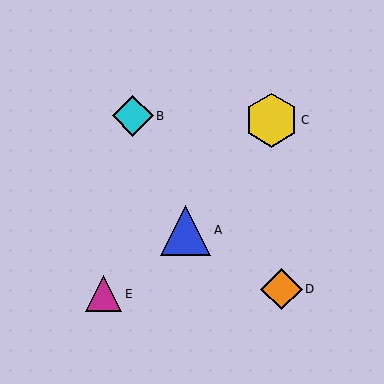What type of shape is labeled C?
Shape C is a yellow hexagon.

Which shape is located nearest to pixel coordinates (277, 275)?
The orange diamond (labeled D) at (281, 289) is nearest to that location.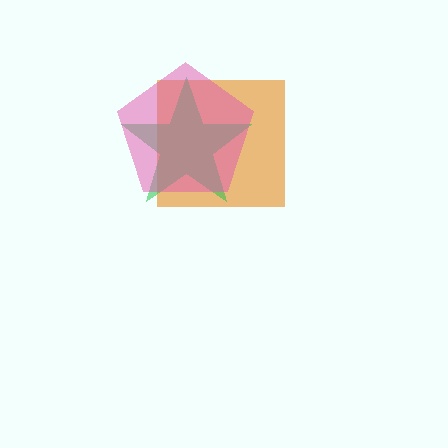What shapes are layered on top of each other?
The layered shapes are: an orange square, a green star, a pink pentagon.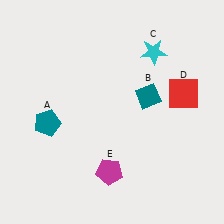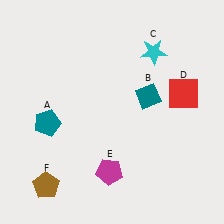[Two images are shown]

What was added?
A brown pentagon (F) was added in Image 2.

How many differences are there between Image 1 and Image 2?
There is 1 difference between the two images.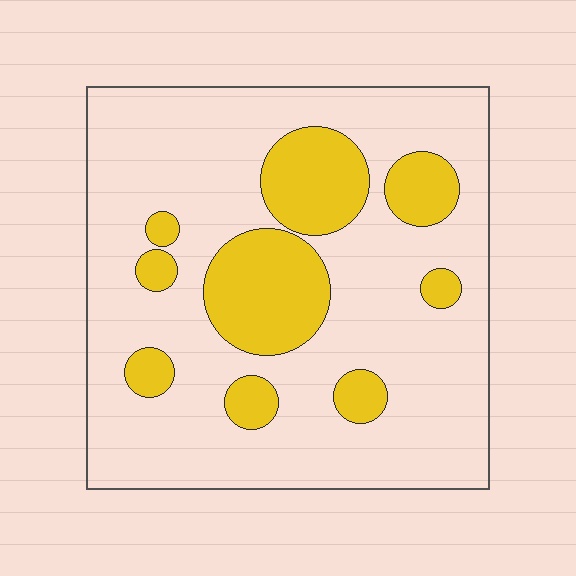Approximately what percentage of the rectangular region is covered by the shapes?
Approximately 25%.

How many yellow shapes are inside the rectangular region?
9.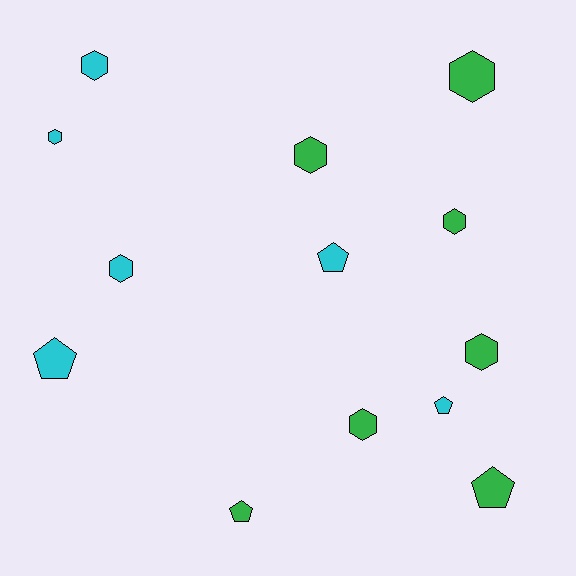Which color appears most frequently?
Green, with 7 objects.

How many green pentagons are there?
There are 2 green pentagons.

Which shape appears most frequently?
Hexagon, with 8 objects.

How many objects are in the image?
There are 13 objects.